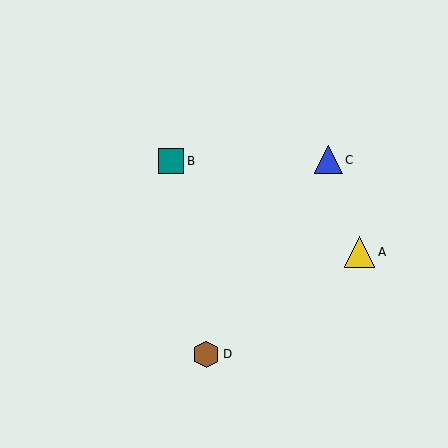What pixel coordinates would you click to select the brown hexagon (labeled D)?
Click at (206, 354) to select the brown hexagon D.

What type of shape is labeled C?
Shape C is a blue triangle.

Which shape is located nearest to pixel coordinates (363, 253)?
The yellow triangle (labeled A) at (359, 252) is nearest to that location.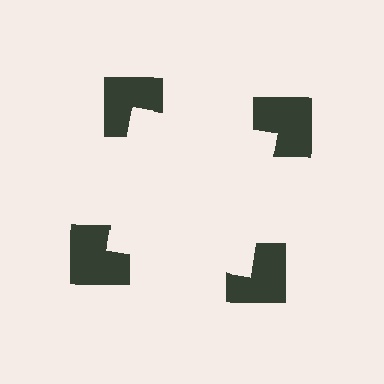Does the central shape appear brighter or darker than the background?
It typically appears slightly brighter than the background, even though no actual brightness change is drawn.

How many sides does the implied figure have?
4 sides.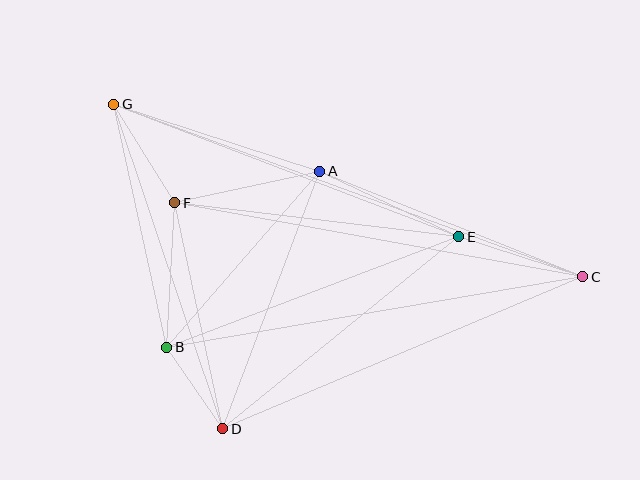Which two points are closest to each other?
Points B and D are closest to each other.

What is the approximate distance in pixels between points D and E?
The distance between D and E is approximately 304 pixels.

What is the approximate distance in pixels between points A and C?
The distance between A and C is approximately 283 pixels.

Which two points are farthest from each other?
Points C and G are farthest from each other.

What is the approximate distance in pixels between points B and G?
The distance between B and G is approximately 249 pixels.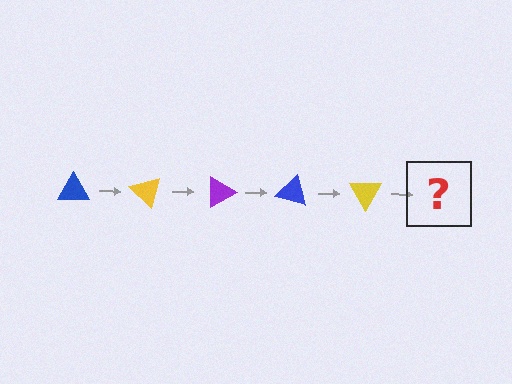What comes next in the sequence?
The next element should be a purple triangle, rotated 225 degrees from the start.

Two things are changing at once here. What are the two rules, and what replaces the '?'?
The two rules are that it rotates 45 degrees each step and the color cycles through blue, yellow, and purple. The '?' should be a purple triangle, rotated 225 degrees from the start.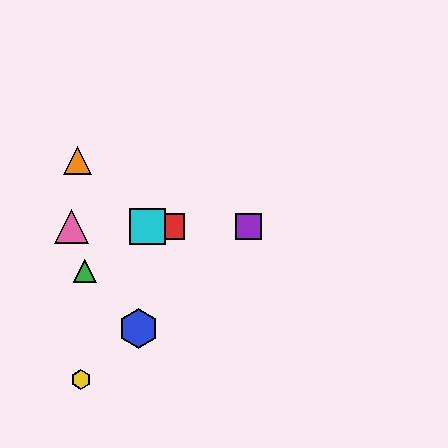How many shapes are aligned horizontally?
4 shapes (the red square, the purple square, the cyan square, the pink triangle) are aligned horizontally.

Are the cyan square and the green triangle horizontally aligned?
No, the cyan square is at y≈226 and the green triangle is at y≈271.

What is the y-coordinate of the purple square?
The purple square is at y≈226.